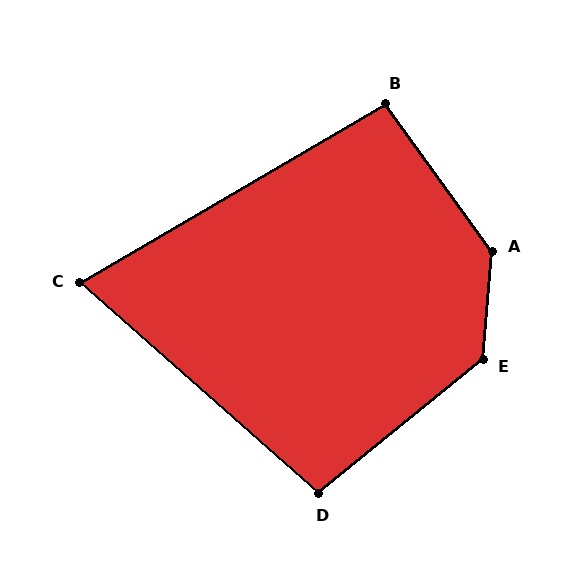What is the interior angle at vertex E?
Approximately 134 degrees (obtuse).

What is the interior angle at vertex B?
Approximately 96 degrees (obtuse).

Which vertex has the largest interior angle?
A, at approximately 139 degrees.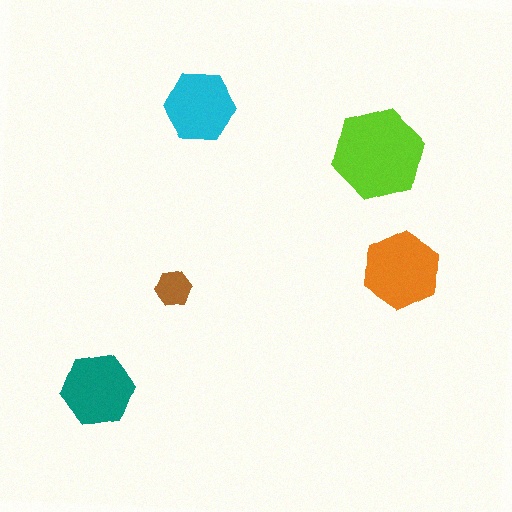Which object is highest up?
The cyan hexagon is topmost.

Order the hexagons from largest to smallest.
the lime one, the orange one, the teal one, the cyan one, the brown one.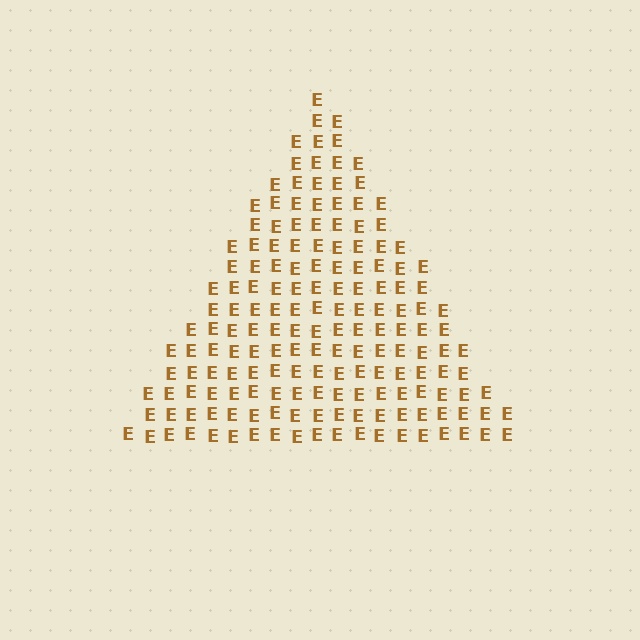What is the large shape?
The large shape is a triangle.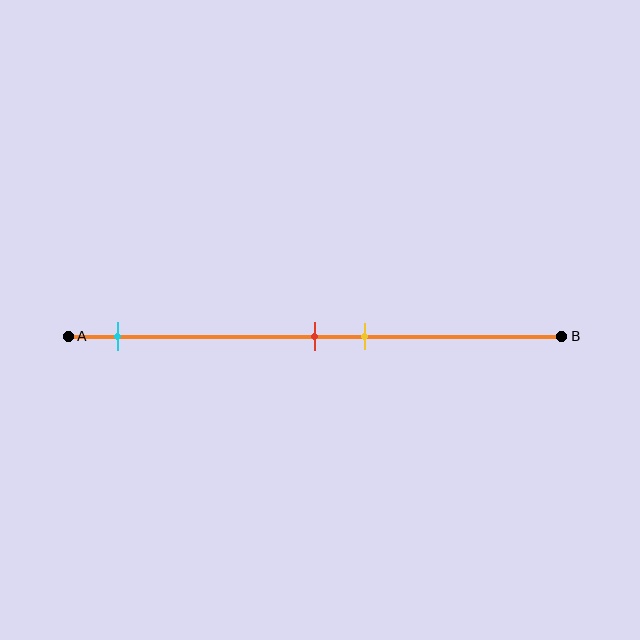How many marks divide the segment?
There are 3 marks dividing the segment.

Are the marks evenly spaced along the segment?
No, the marks are not evenly spaced.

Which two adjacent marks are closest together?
The red and yellow marks are the closest adjacent pair.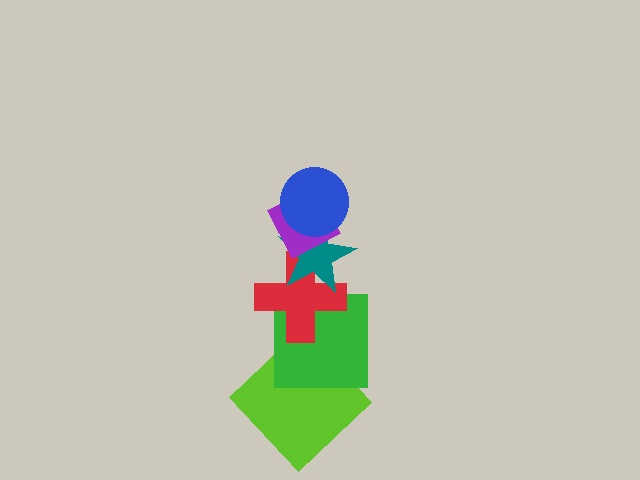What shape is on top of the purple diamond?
The blue circle is on top of the purple diamond.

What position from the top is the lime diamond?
The lime diamond is 6th from the top.